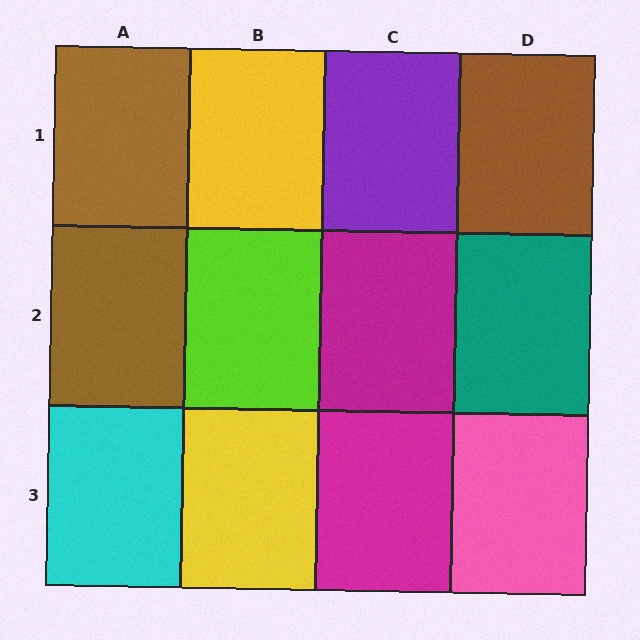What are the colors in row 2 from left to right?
Brown, lime, magenta, teal.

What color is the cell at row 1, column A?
Brown.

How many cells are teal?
1 cell is teal.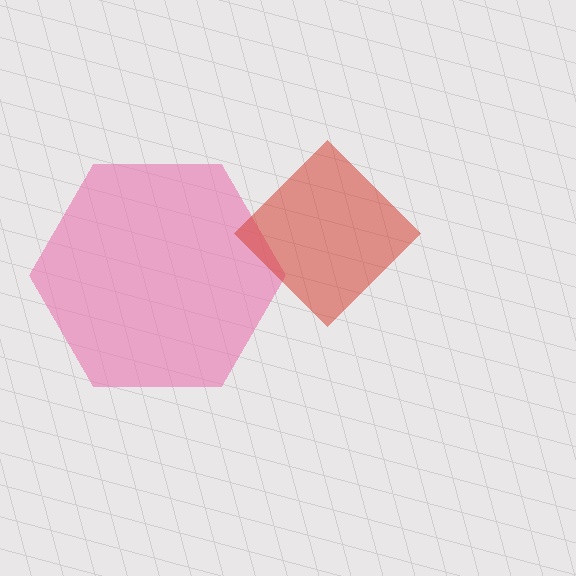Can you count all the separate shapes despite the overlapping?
Yes, there are 2 separate shapes.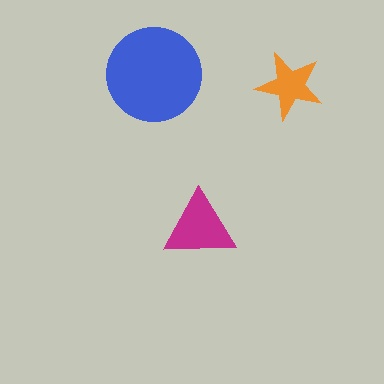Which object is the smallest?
The orange star.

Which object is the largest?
The blue circle.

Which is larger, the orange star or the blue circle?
The blue circle.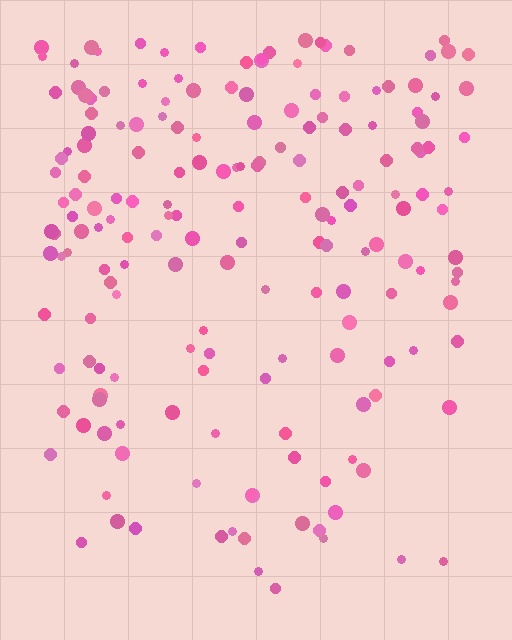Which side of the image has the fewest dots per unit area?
The bottom.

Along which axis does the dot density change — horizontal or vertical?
Vertical.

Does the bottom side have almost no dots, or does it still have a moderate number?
Still a moderate number, just noticeably fewer than the top.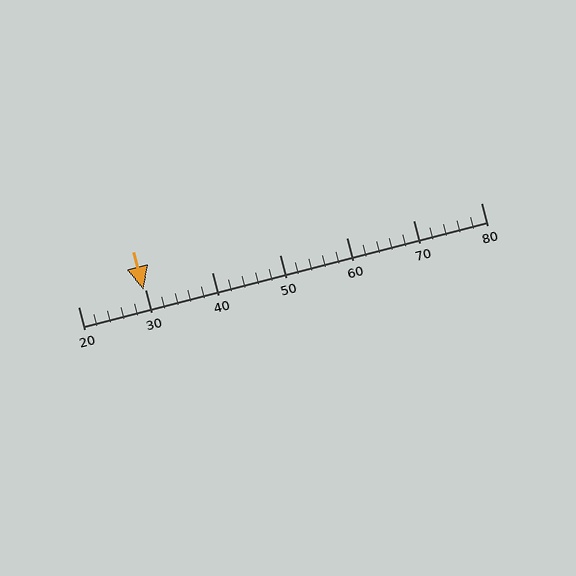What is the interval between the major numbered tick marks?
The major tick marks are spaced 10 units apart.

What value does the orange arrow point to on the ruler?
The orange arrow points to approximately 30.